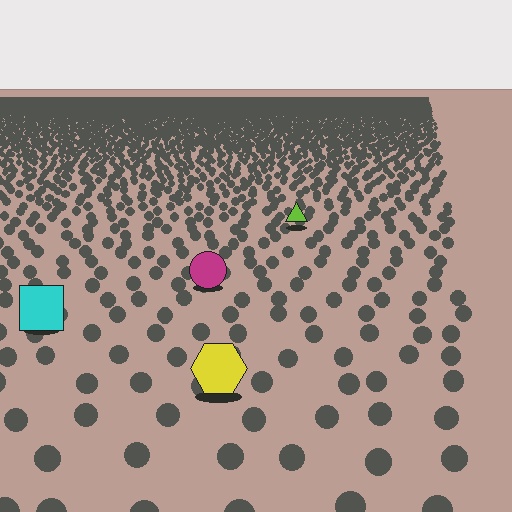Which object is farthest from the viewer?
The lime triangle is farthest from the viewer. It appears smaller and the ground texture around it is denser.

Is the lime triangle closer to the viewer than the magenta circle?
No. The magenta circle is closer — you can tell from the texture gradient: the ground texture is coarser near it.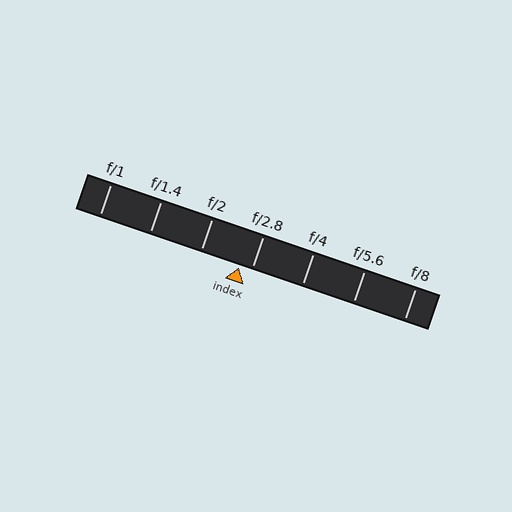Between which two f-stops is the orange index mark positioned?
The index mark is between f/2 and f/2.8.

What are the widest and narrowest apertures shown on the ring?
The widest aperture shown is f/1 and the narrowest is f/8.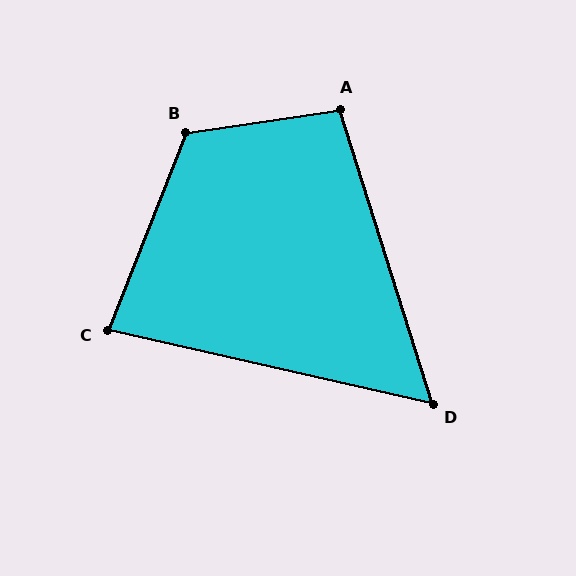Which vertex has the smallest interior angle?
D, at approximately 60 degrees.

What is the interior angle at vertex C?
Approximately 81 degrees (acute).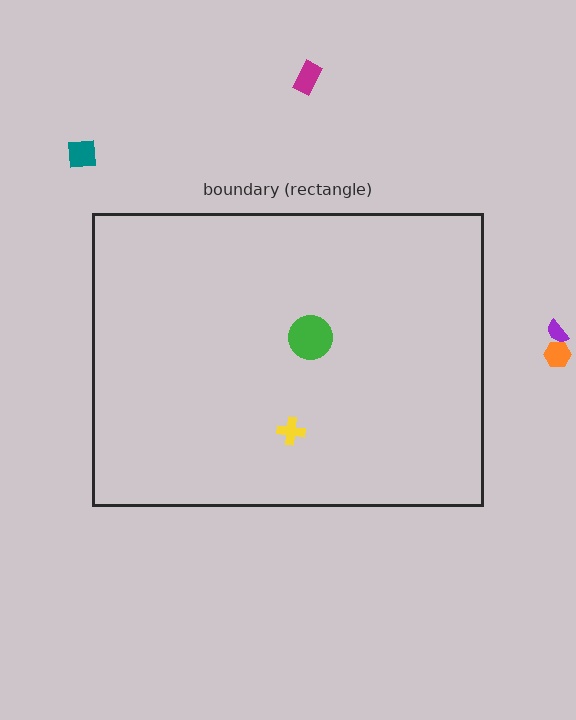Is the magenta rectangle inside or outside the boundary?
Outside.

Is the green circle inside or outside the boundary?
Inside.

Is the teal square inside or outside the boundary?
Outside.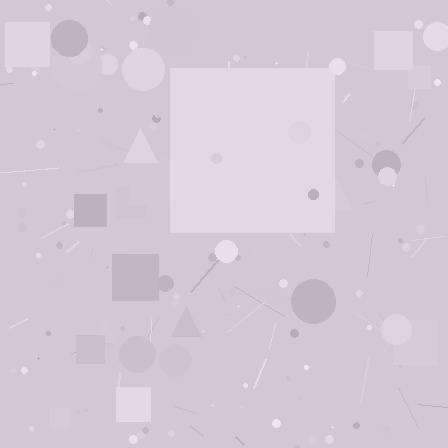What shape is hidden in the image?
A square is hidden in the image.